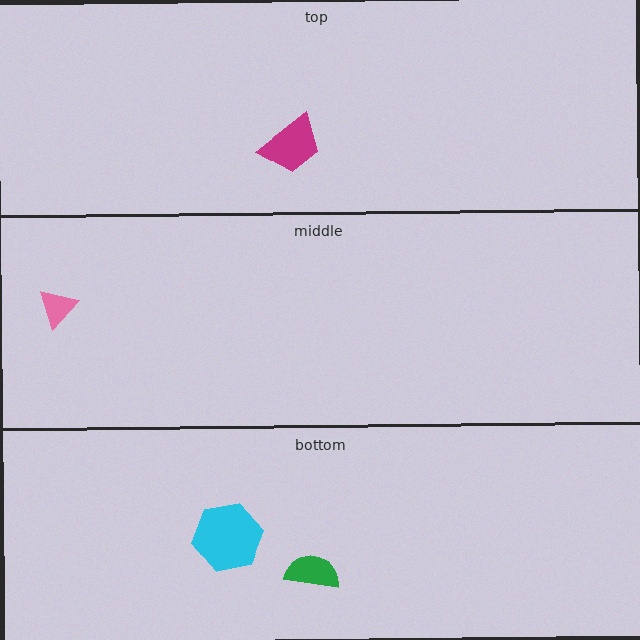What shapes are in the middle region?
The pink triangle.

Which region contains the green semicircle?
The bottom region.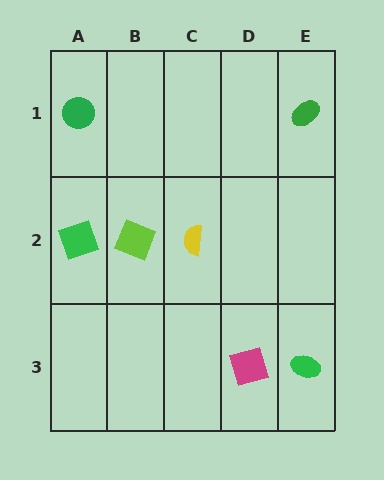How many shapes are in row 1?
2 shapes.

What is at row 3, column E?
A green ellipse.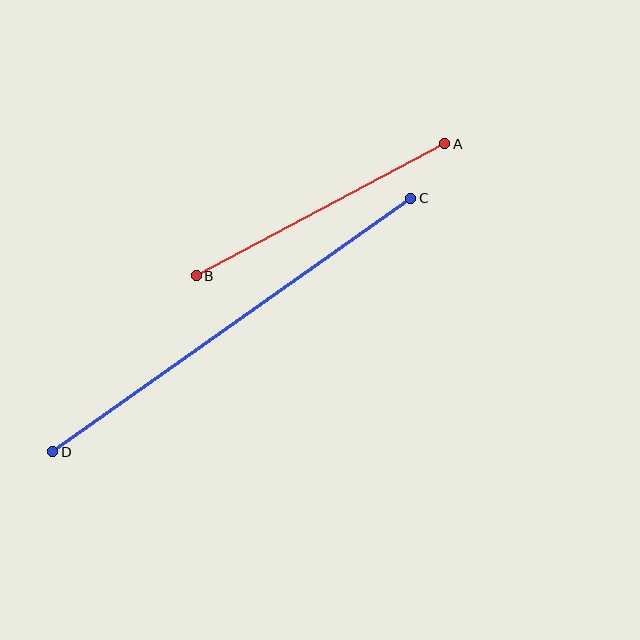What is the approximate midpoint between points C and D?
The midpoint is at approximately (232, 325) pixels.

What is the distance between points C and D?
The distance is approximately 439 pixels.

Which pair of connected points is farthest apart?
Points C and D are farthest apart.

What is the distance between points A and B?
The distance is approximately 281 pixels.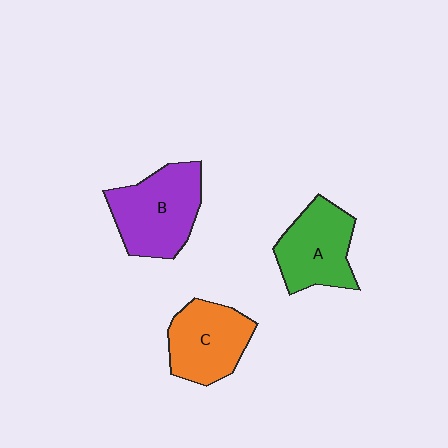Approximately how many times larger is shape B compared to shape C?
Approximately 1.2 times.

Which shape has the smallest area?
Shape C (orange).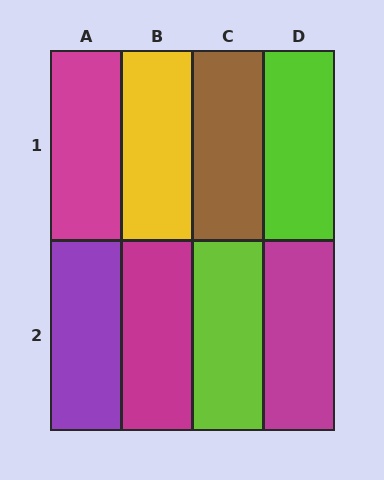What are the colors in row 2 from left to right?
Purple, magenta, lime, magenta.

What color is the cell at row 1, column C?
Brown.